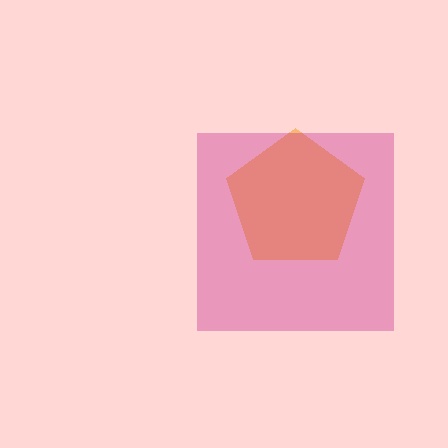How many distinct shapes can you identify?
There are 2 distinct shapes: an orange pentagon, a magenta square.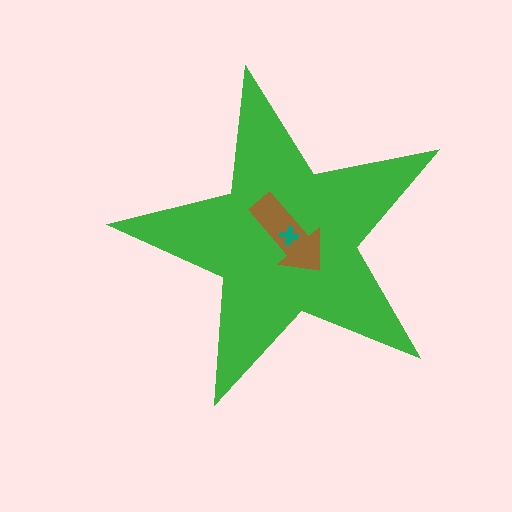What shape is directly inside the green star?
The brown arrow.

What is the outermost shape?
The green star.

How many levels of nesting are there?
3.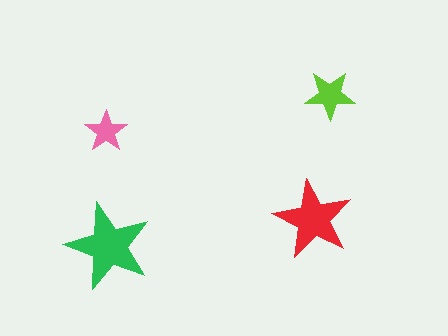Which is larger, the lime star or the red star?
The red one.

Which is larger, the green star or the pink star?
The green one.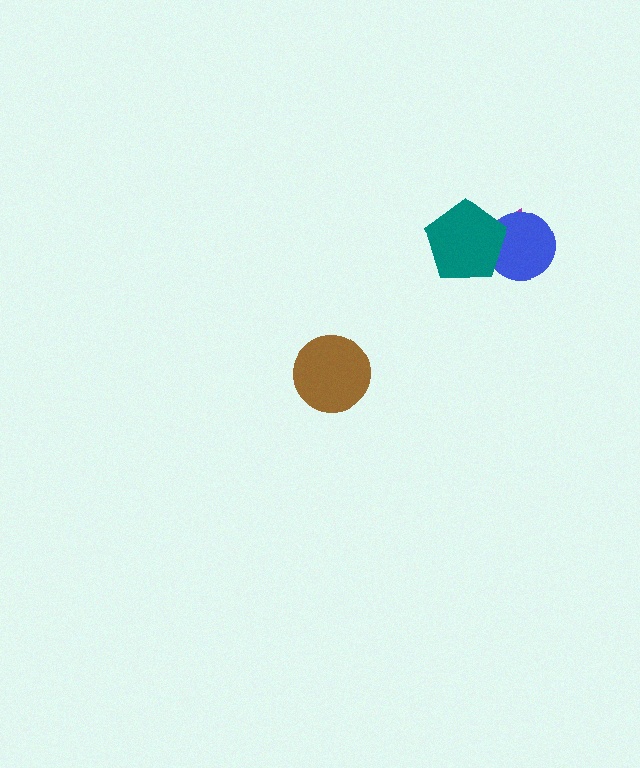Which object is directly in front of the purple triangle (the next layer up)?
The blue circle is directly in front of the purple triangle.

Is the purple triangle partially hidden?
Yes, it is partially covered by another shape.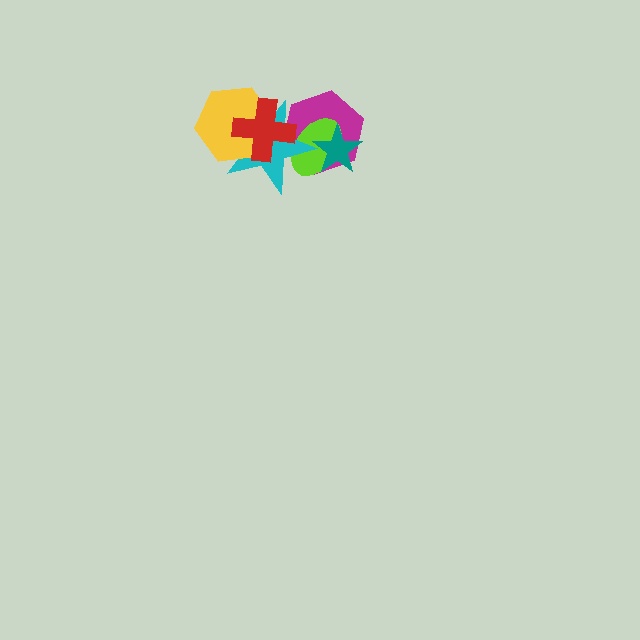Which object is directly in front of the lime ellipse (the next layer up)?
The cyan star is directly in front of the lime ellipse.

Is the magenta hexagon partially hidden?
Yes, it is partially covered by another shape.